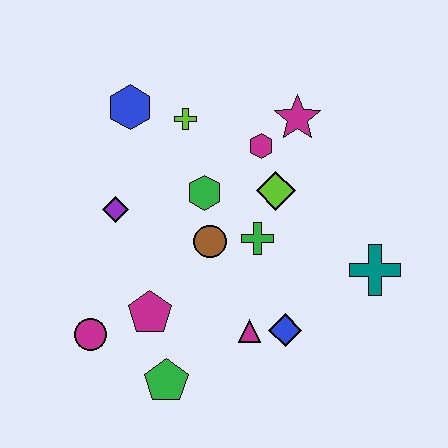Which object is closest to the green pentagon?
The magenta pentagon is closest to the green pentagon.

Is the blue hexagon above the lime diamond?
Yes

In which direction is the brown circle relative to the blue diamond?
The brown circle is above the blue diamond.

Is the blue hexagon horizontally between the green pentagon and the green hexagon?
No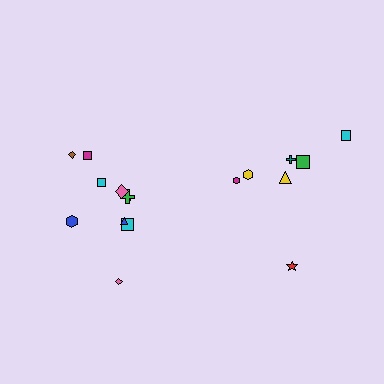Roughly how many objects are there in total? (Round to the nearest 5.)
Roughly 15 objects in total.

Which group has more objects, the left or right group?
The left group.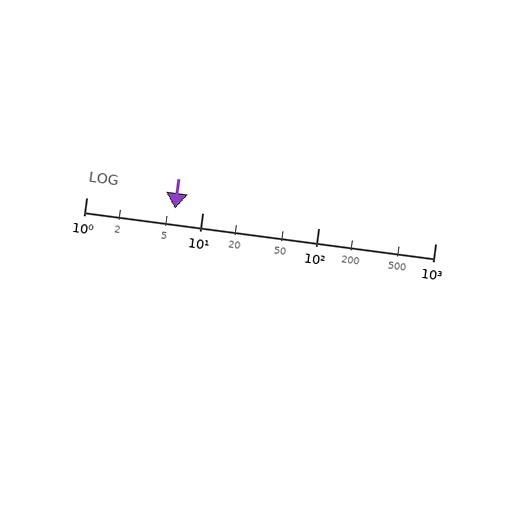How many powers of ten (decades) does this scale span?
The scale spans 3 decades, from 1 to 1000.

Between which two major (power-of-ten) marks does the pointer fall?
The pointer is between 1 and 10.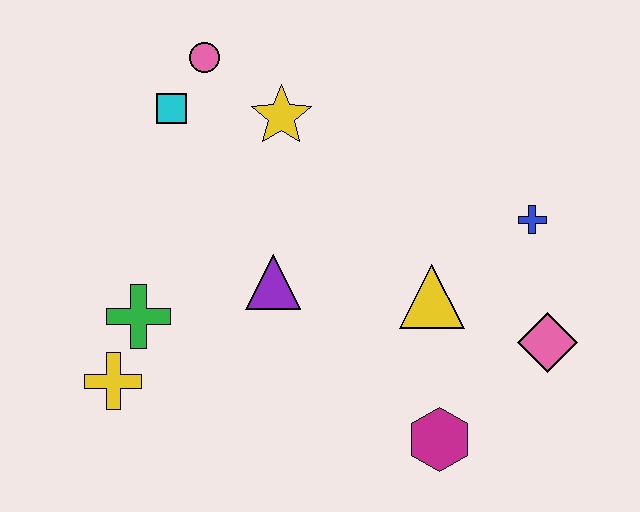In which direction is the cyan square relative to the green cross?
The cyan square is above the green cross.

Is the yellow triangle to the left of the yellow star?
No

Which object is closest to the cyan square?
The pink circle is closest to the cyan square.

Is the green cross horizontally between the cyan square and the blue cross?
No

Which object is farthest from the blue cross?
The yellow cross is farthest from the blue cross.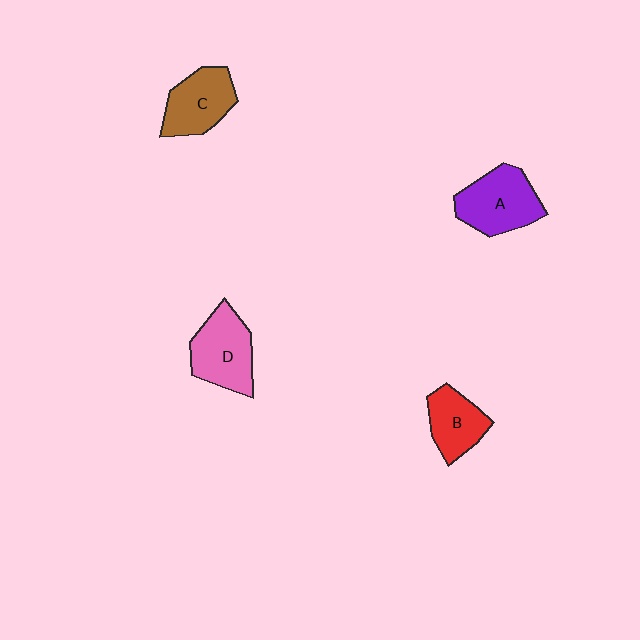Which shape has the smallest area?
Shape B (red).